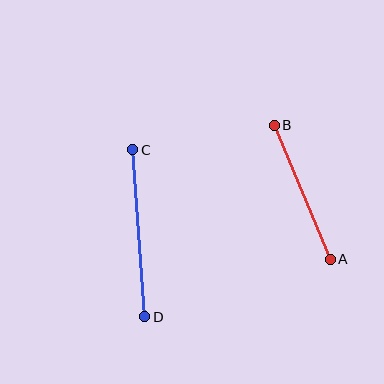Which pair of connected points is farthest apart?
Points C and D are farthest apart.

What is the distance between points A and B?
The distance is approximately 146 pixels.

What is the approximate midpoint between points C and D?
The midpoint is at approximately (139, 233) pixels.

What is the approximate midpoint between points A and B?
The midpoint is at approximately (302, 192) pixels.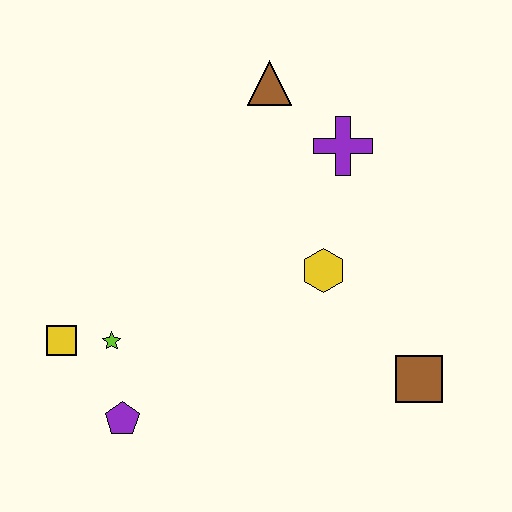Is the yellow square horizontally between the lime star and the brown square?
No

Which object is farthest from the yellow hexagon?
The yellow square is farthest from the yellow hexagon.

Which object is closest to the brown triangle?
The purple cross is closest to the brown triangle.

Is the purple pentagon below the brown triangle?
Yes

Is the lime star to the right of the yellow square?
Yes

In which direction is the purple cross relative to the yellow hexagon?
The purple cross is above the yellow hexagon.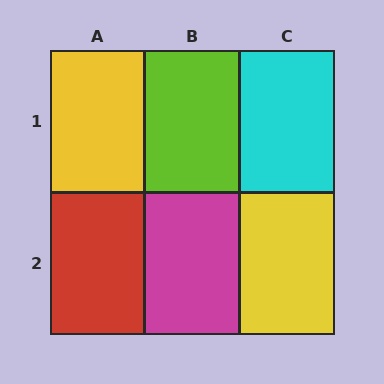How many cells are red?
1 cell is red.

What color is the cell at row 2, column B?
Magenta.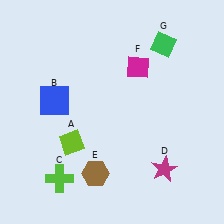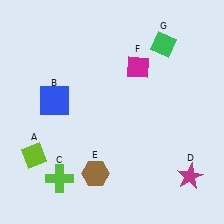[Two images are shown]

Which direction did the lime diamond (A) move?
The lime diamond (A) moved left.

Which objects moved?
The objects that moved are: the lime diamond (A), the magenta star (D).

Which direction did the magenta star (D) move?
The magenta star (D) moved right.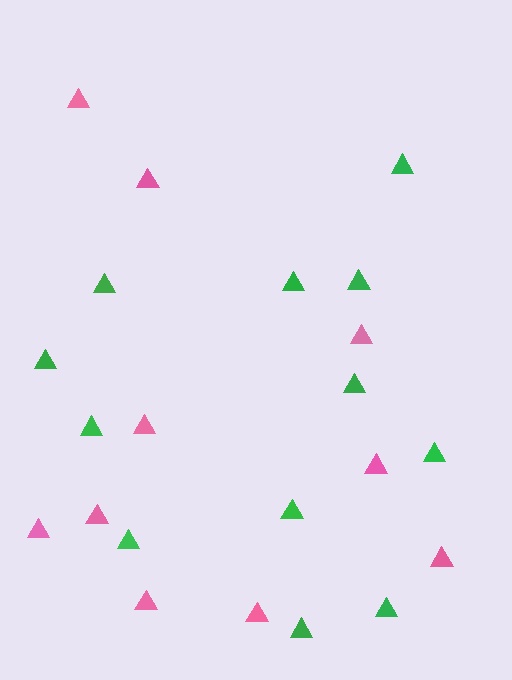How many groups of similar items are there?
There are 2 groups: one group of green triangles (12) and one group of pink triangles (10).